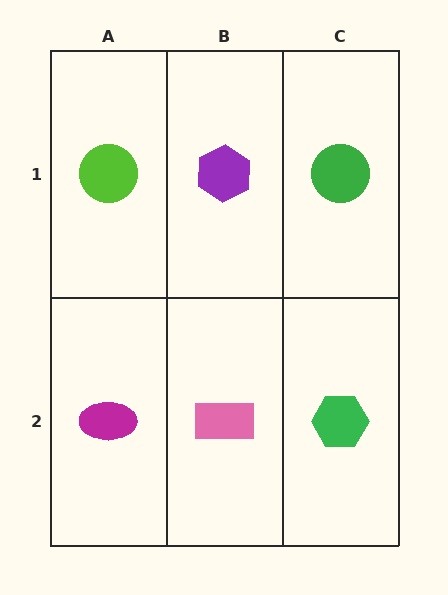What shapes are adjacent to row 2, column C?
A green circle (row 1, column C), a pink rectangle (row 2, column B).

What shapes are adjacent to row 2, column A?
A lime circle (row 1, column A), a pink rectangle (row 2, column B).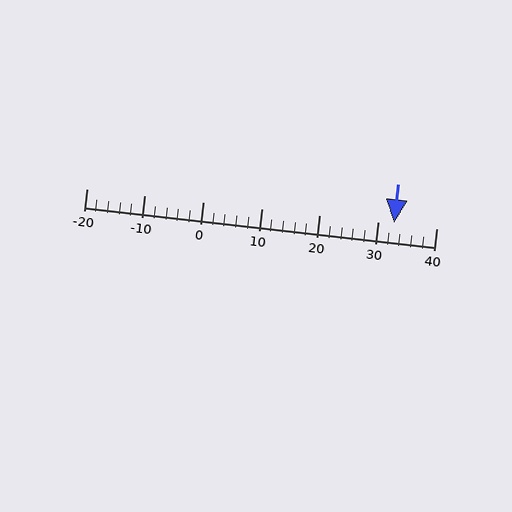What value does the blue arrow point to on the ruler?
The blue arrow points to approximately 33.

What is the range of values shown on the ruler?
The ruler shows values from -20 to 40.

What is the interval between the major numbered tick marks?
The major tick marks are spaced 10 units apart.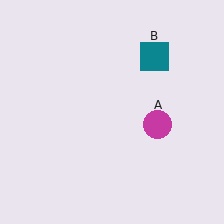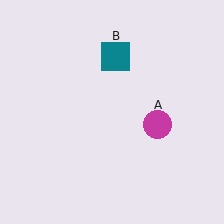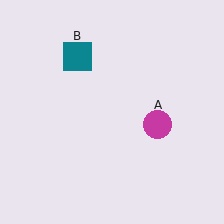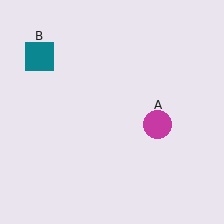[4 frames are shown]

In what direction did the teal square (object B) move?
The teal square (object B) moved left.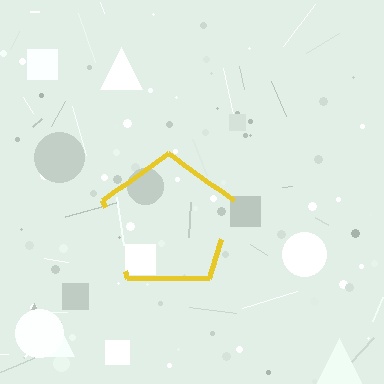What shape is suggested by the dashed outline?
The dashed outline suggests a pentagon.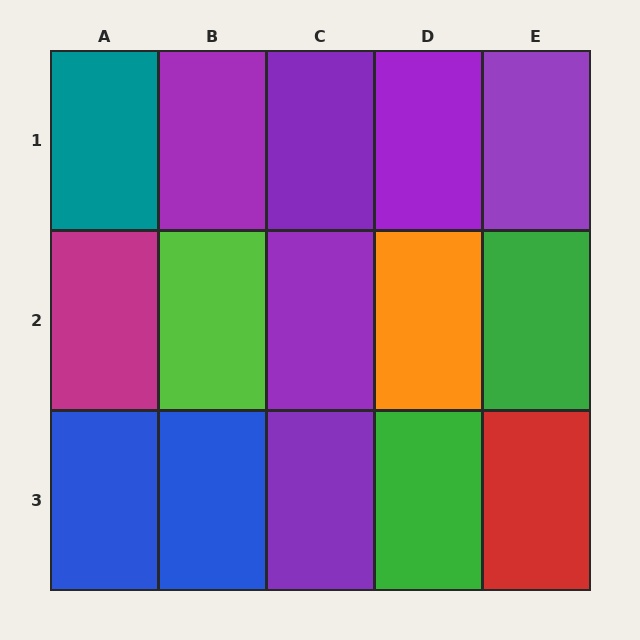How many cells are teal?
1 cell is teal.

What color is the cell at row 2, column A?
Magenta.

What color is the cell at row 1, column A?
Teal.